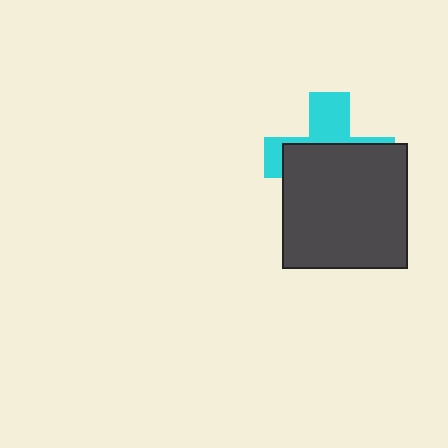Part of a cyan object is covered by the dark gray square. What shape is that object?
It is a cross.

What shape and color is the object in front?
The object in front is a dark gray square.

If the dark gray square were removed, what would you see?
You would see the complete cyan cross.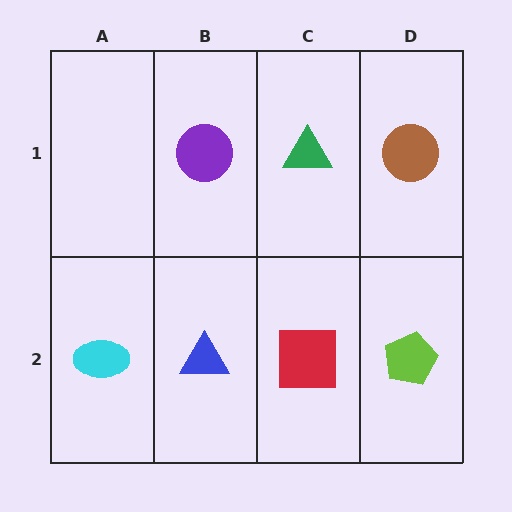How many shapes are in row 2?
4 shapes.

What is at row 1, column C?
A green triangle.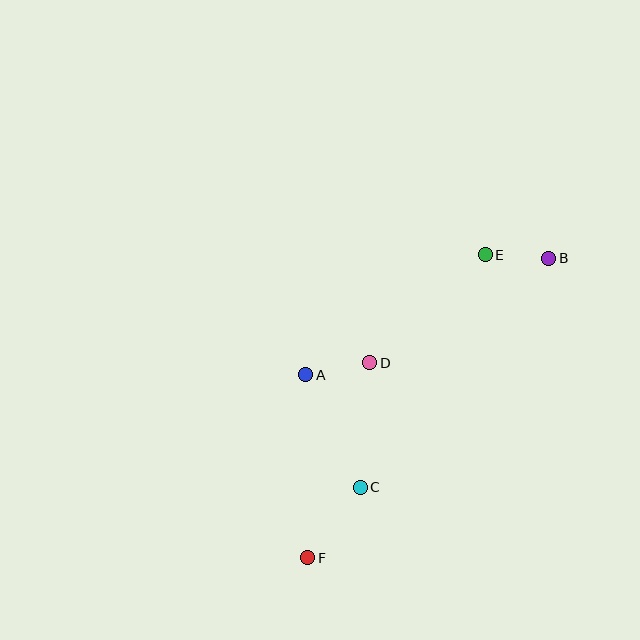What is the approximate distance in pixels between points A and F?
The distance between A and F is approximately 183 pixels.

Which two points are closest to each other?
Points B and E are closest to each other.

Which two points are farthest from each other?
Points B and F are farthest from each other.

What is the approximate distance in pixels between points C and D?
The distance between C and D is approximately 125 pixels.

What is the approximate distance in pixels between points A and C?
The distance between A and C is approximately 125 pixels.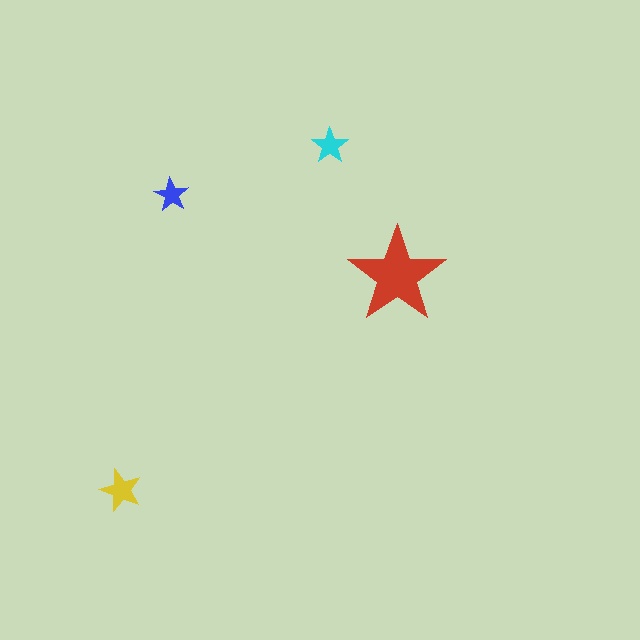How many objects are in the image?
There are 4 objects in the image.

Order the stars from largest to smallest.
the red one, the yellow one, the cyan one, the blue one.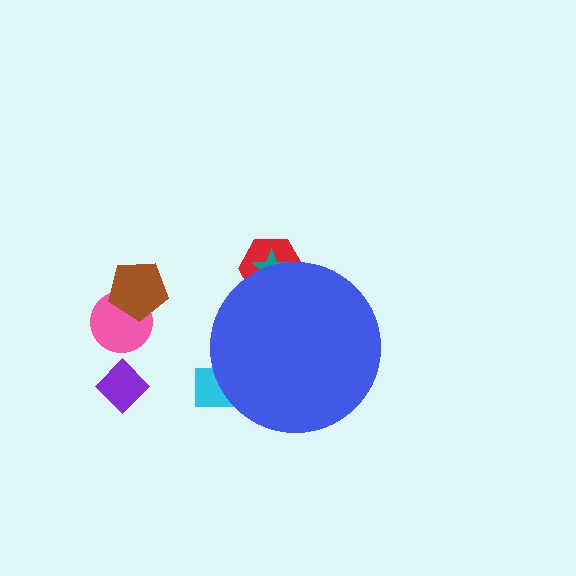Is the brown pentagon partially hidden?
No, the brown pentagon is fully visible.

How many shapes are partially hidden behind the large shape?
3 shapes are partially hidden.